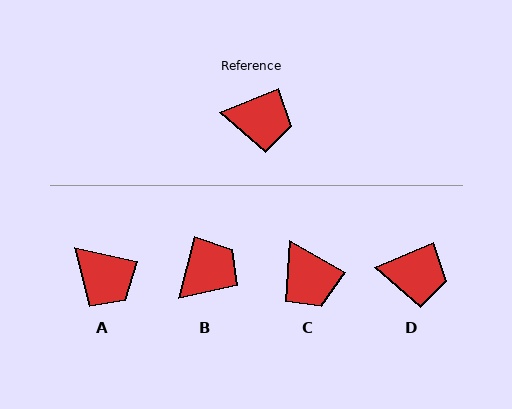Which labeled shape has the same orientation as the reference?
D.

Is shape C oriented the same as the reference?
No, it is off by about 53 degrees.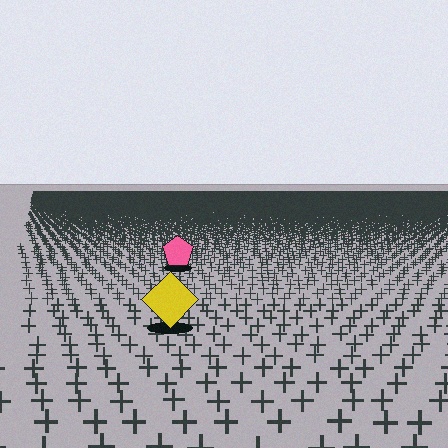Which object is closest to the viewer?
The yellow diamond is closest. The texture marks near it are larger and more spread out.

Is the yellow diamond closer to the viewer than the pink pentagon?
Yes. The yellow diamond is closer — you can tell from the texture gradient: the ground texture is coarser near it.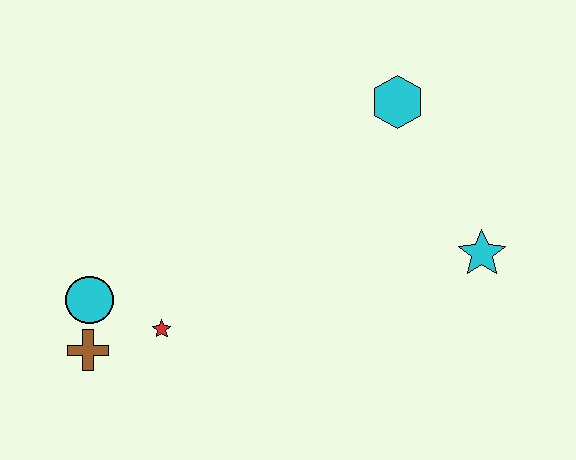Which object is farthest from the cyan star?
The brown cross is farthest from the cyan star.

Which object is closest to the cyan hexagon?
The cyan star is closest to the cyan hexagon.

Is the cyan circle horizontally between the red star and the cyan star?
No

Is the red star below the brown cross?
No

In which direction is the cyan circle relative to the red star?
The cyan circle is to the left of the red star.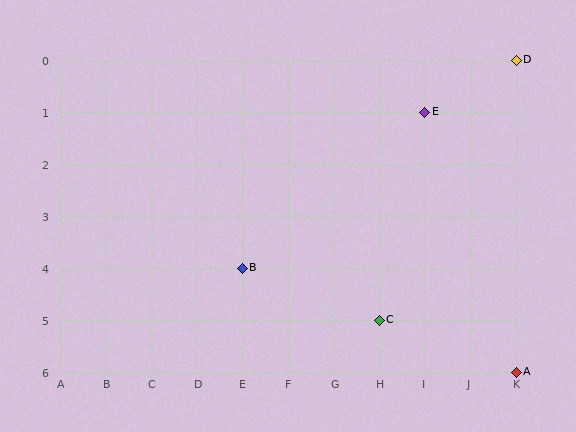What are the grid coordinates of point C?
Point C is at grid coordinates (H, 5).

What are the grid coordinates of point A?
Point A is at grid coordinates (K, 6).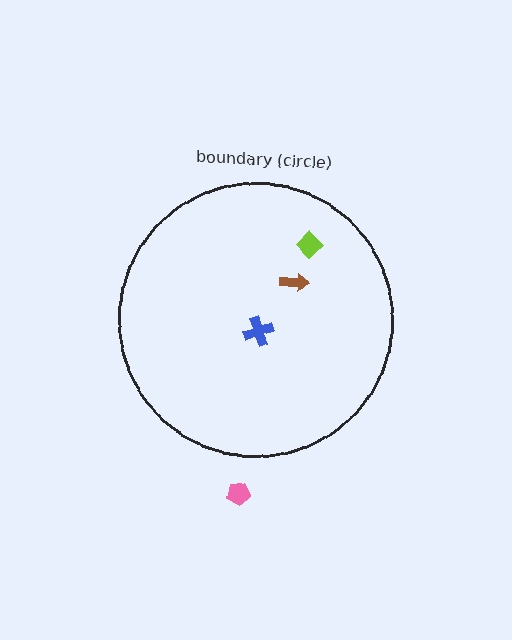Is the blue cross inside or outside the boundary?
Inside.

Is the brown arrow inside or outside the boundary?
Inside.